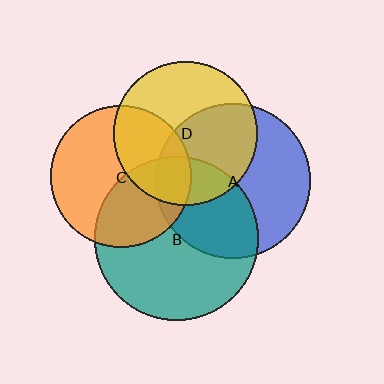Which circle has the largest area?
Circle B (teal).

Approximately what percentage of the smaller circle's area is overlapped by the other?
Approximately 15%.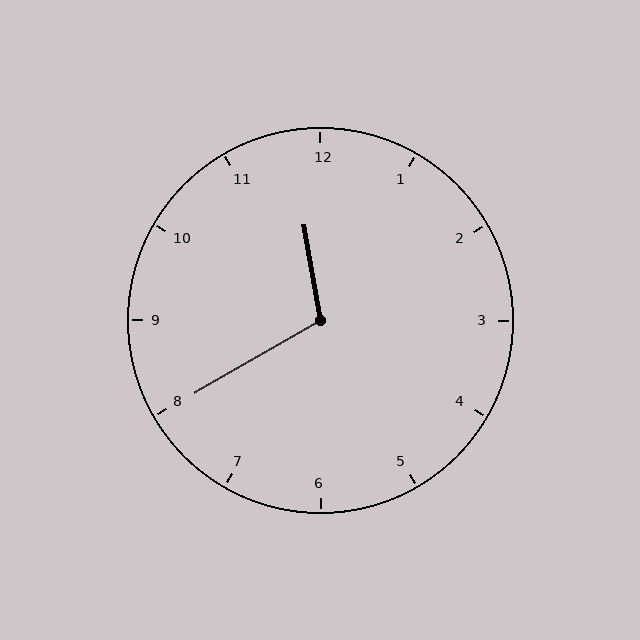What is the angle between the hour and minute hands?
Approximately 110 degrees.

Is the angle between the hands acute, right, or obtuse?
It is obtuse.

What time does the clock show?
11:40.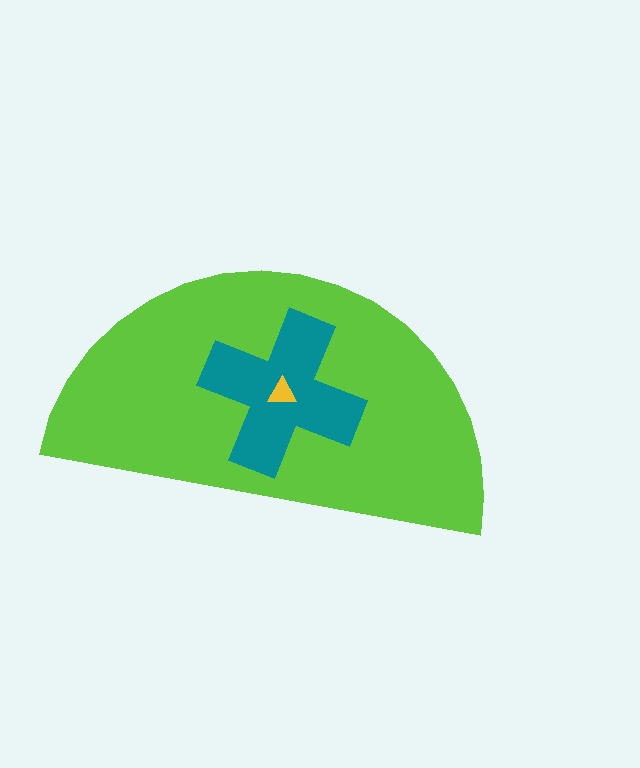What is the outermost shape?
The lime semicircle.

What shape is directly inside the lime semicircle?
The teal cross.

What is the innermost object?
The yellow triangle.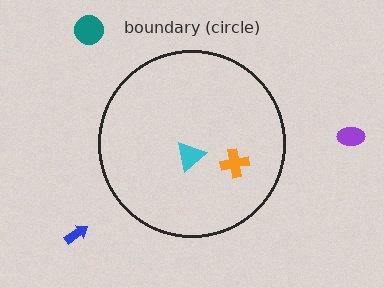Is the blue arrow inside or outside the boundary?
Outside.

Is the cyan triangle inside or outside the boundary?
Inside.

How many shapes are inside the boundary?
2 inside, 3 outside.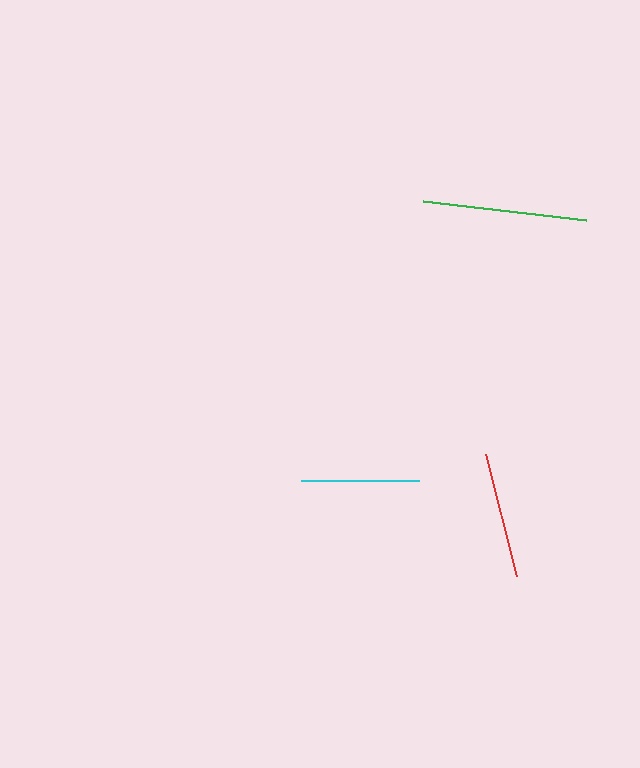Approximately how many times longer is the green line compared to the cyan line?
The green line is approximately 1.4 times the length of the cyan line.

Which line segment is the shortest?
The cyan line is the shortest at approximately 118 pixels.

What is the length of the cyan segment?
The cyan segment is approximately 118 pixels long.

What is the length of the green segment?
The green segment is approximately 164 pixels long.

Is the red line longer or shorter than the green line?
The green line is longer than the red line.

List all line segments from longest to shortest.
From longest to shortest: green, red, cyan.